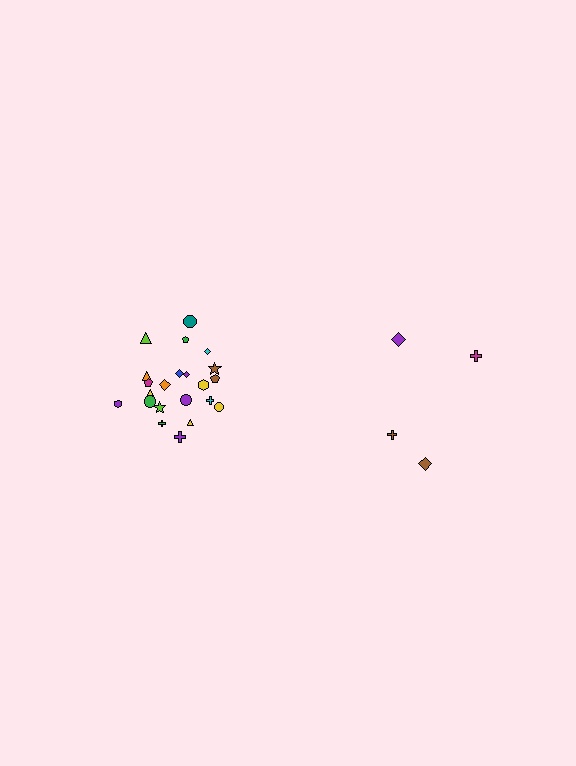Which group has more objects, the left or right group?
The left group.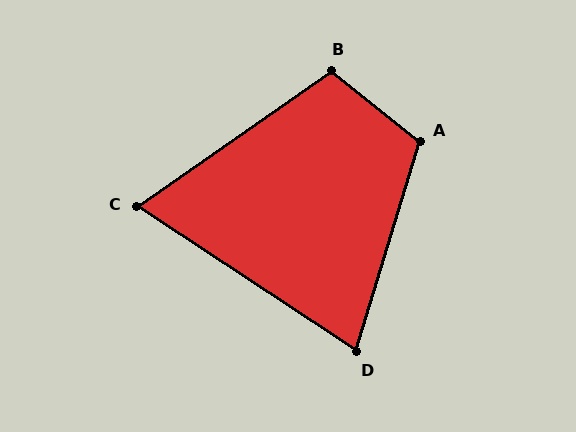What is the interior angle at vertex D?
Approximately 73 degrees (acute).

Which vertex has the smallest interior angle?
C, at approximately 68 degrees.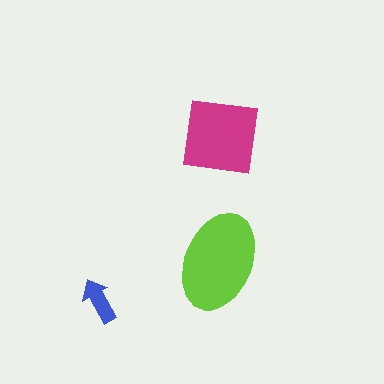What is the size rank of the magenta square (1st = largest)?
2nd.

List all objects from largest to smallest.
The lime ellipse, the magenta square, the blue arrow.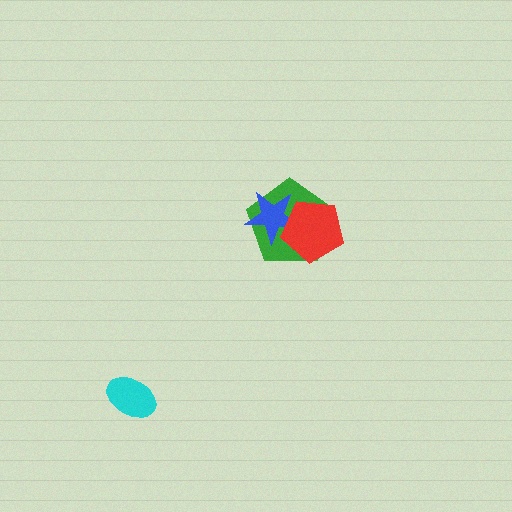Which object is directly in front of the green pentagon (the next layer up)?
The blue star is directly in front of the green pentagon.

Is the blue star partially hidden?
Yes, it is partially covered by another shape.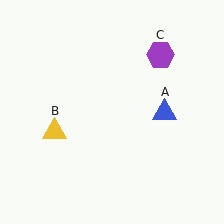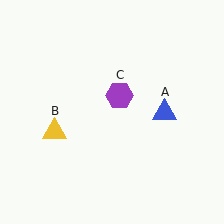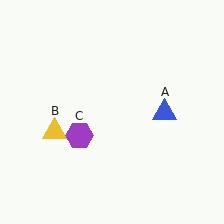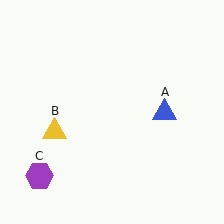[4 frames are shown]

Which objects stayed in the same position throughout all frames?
Blue triangle (object A) and yellow triangle (object B) remained stationary.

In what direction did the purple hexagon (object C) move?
The purple hexagon (object C) moved down and to the left.